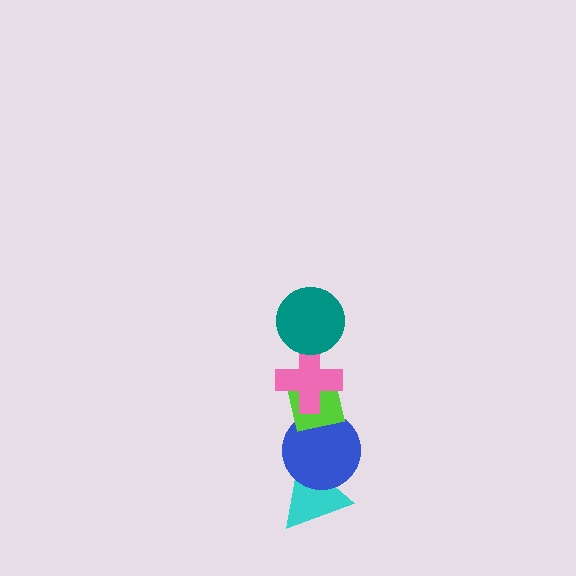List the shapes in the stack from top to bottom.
From top to bottom: the teal circle, the pink cross, the lime square, the blue circle, the cyan triangle.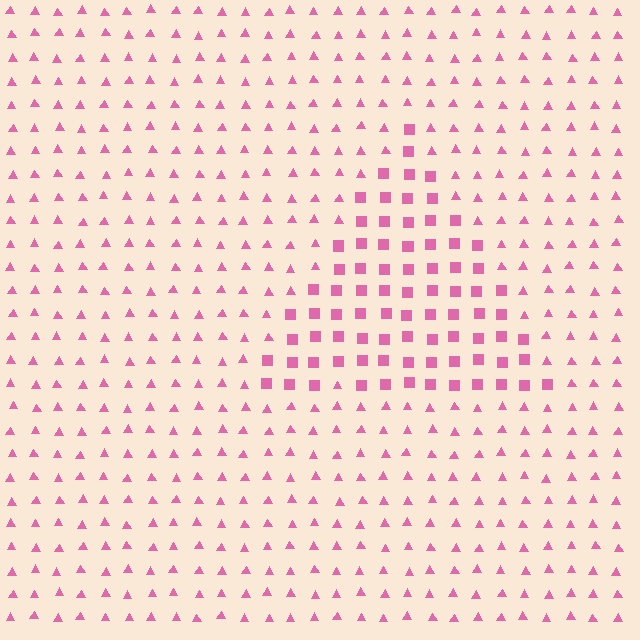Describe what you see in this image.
The image is filled with small pink elements arranged in a uniform grid. A triangle-shaped region contains squares, while the surrounding area contains triangles. The boundary is defined purely by the change in element shape.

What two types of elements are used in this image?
The image uses squares inside the triangle region and triangles outside it.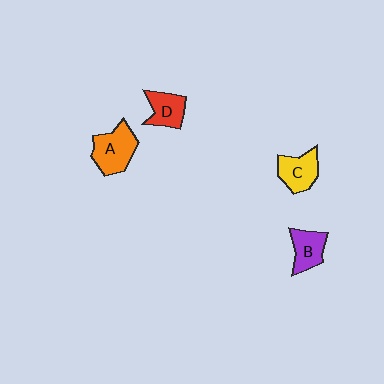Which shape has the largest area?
Shape A (orange).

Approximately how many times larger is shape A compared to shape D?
Approximately 1.4 times.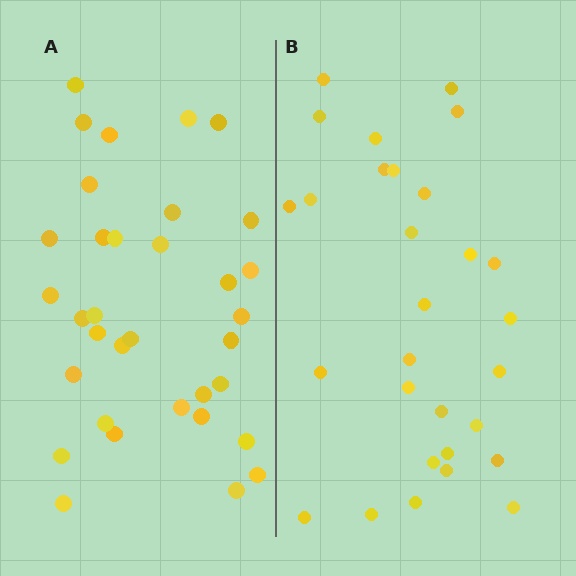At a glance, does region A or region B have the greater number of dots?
Region A (the left region) has more dots.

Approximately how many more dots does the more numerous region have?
Region A has about 5 more dots than region B.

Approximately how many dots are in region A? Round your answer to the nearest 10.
About 30 dots. (The exact count is 34, which rounds to 30.)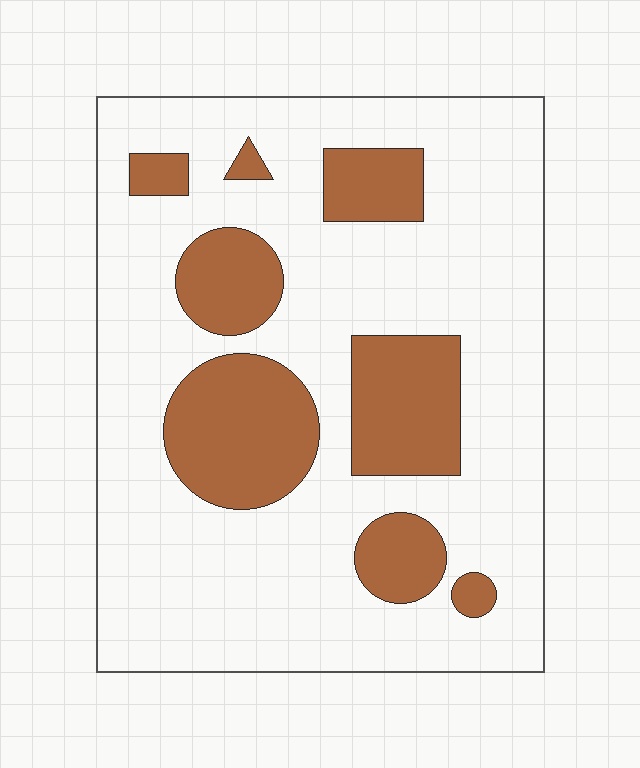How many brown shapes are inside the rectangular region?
8.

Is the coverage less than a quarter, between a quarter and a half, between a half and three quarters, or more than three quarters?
Less than a quarter.